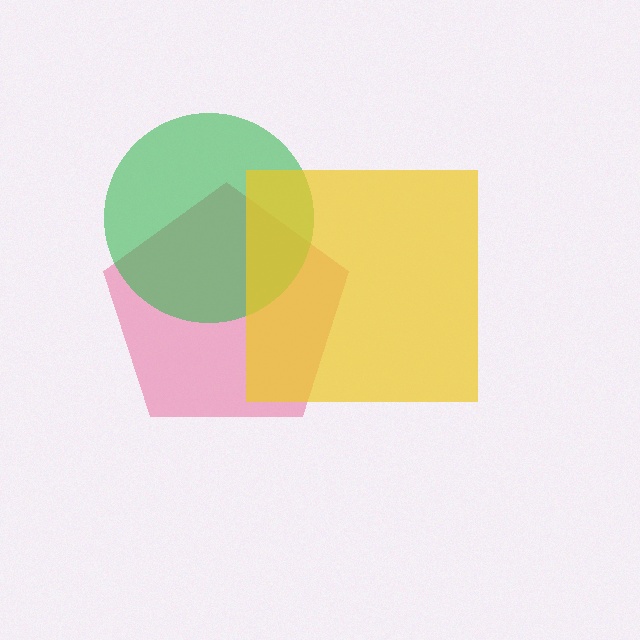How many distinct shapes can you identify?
There are 3 distinct shapes: a pink pentagon, a green circle, a yellow square.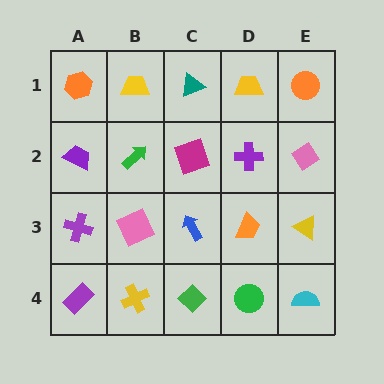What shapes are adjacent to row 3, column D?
A purple cross (row 2, column D), a green circle (row 4, column D), a blue arrow (row 3, column C), a yellow triangle (row 3, column E).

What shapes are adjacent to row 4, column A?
A purple cross (row 3, column A), a yellow cross (row 4, column B).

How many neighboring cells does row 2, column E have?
3.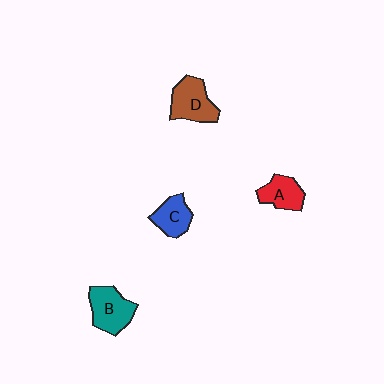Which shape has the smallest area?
Shape C (blue).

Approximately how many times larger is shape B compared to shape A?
Approximately 1.4 times.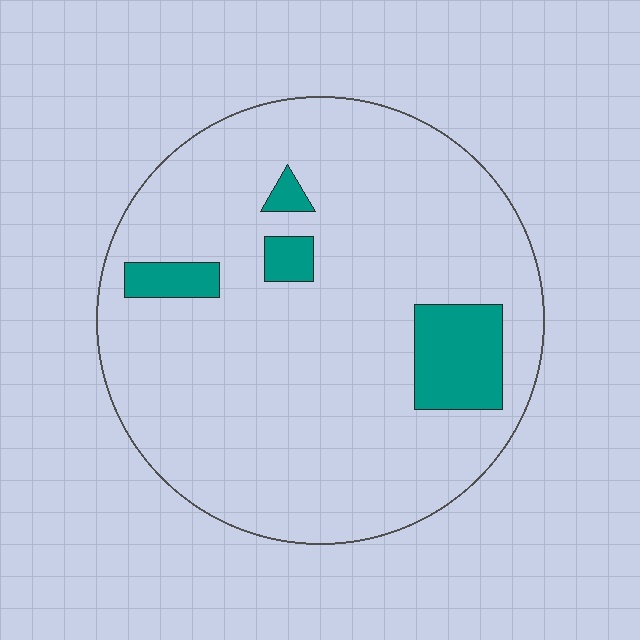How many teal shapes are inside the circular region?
4.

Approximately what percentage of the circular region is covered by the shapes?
Approximately 10%.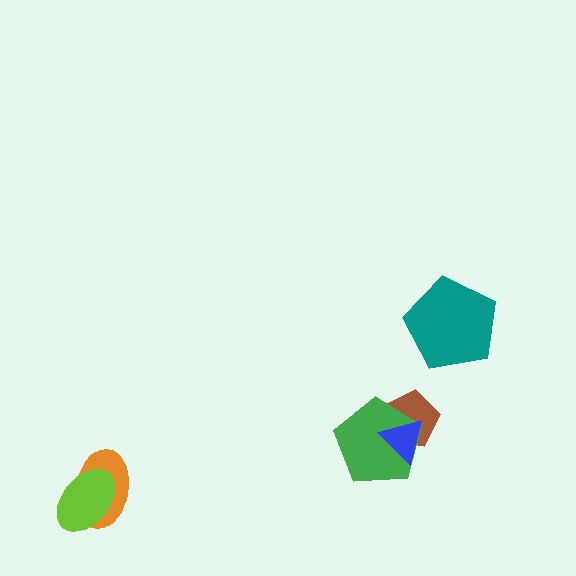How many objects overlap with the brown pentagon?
2 objects overlap with the brown pentagon.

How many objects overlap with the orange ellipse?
1 object overlaps with the orange ellipse.